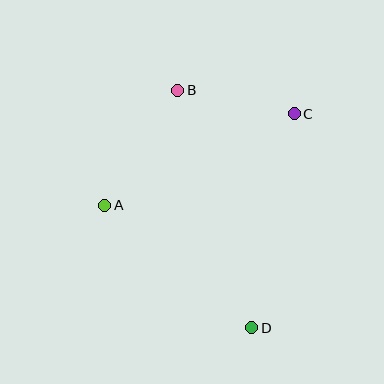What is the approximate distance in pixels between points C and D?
The distance between C and D is approximately 218 pixels.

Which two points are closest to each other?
Points B and C are closest to each other.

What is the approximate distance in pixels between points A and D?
The distance between A and D is approximately 191 pixels.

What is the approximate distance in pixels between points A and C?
The distance between A and C is approximately 210 pixels.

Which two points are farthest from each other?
Points B and D are farthest from each other.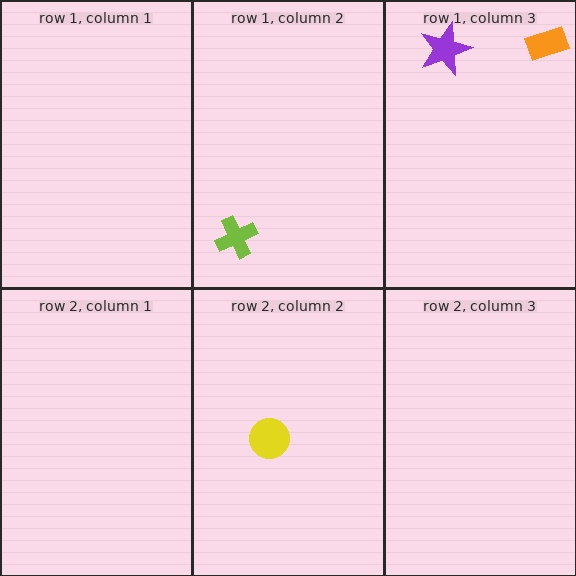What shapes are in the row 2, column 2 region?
The yellow circle.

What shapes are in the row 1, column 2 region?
The lime cross.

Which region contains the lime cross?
The row 1, column 2 region.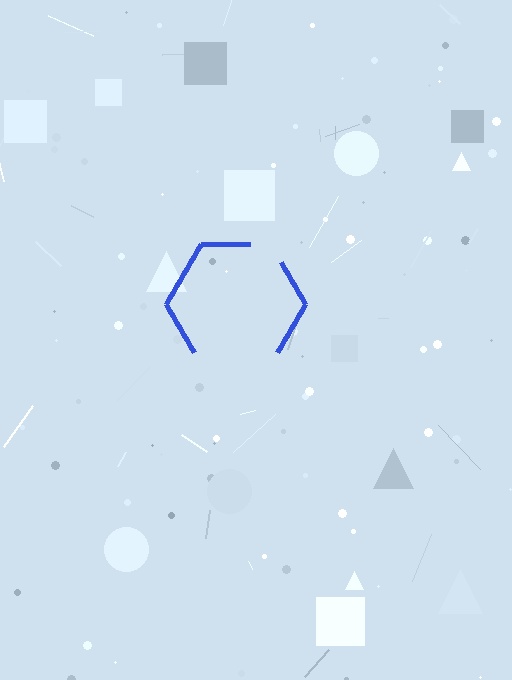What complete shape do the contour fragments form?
The contour fragments form a hexagon.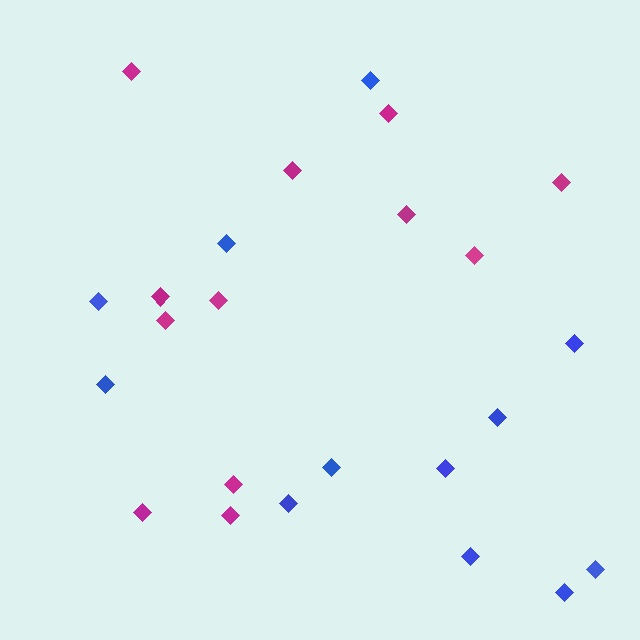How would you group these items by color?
There are 2 groups: one group of magenta diamonds (12) and one group of blue diamonds (12).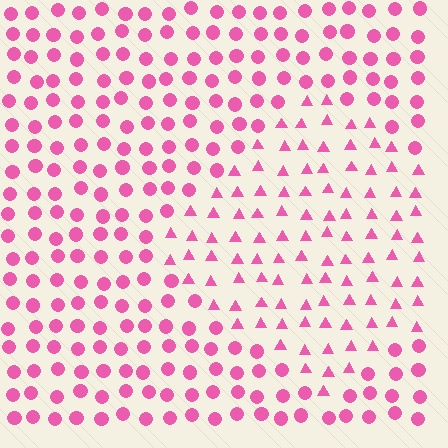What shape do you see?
I see a diamond.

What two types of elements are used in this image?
The image uses triangles inside the diamond region and circles outside it.